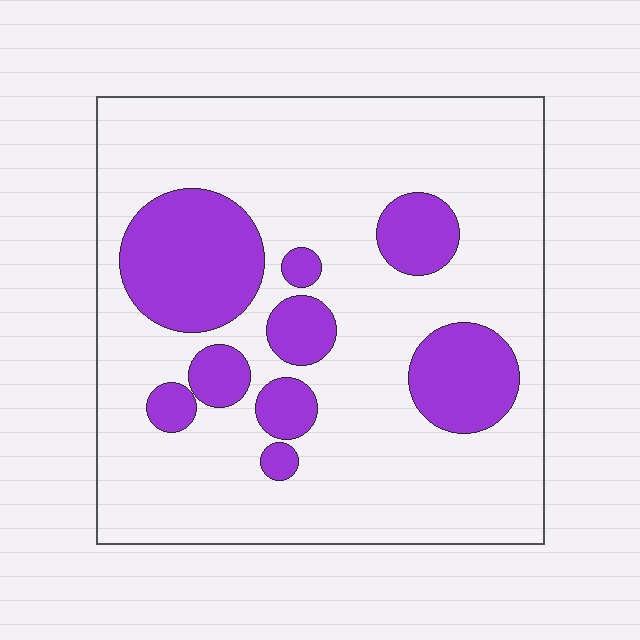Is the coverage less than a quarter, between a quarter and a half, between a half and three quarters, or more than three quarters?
Less than a quarter.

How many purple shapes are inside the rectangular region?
9.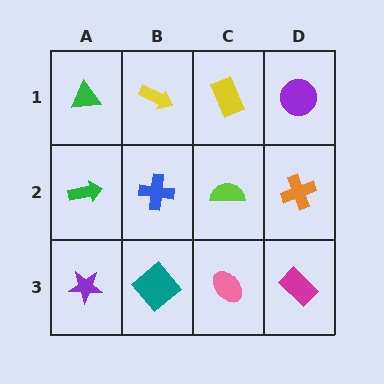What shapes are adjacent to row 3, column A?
A green arrow (row 2, column A), a teal diamond (row 3, column B).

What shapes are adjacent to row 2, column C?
A yellow rectangle (row 1, column C), a pink ellipse (row 3, column C), a blue cross (row 2, column B), an orange cross (row 2, column D).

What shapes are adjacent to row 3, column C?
A lime semicircle (row 2, column C), a teal diamond (row 3, column B), a magenta rectangle (row 3, column D).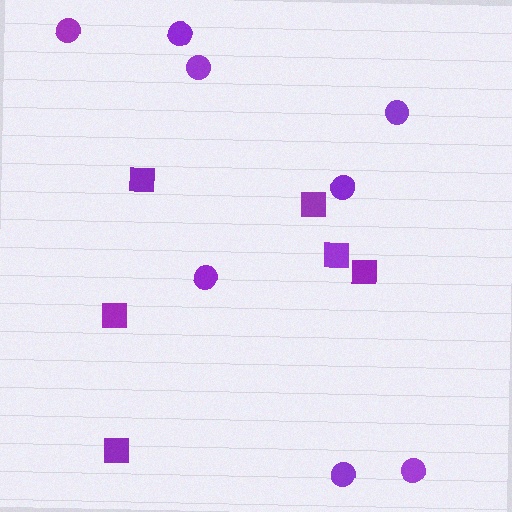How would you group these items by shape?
There are 2 groups: one group of circles (8) and one group of squares (6).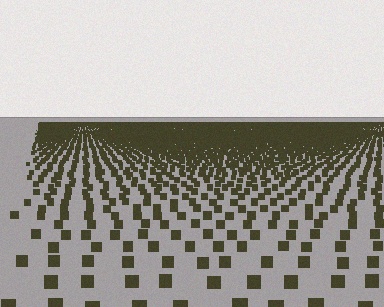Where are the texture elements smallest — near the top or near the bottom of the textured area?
Near the top.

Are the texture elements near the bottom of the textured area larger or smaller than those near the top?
Larger. Near the bottom, elements are closer to the viewer and appear at a bigger on-screen size.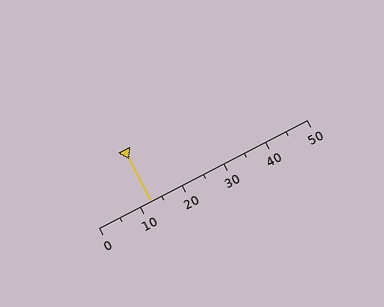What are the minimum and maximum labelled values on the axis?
The axis runs from 0 to 50.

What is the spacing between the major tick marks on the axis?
The major ticks are spaced 10 apart.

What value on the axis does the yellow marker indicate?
The marker indicates approximately 12.5.